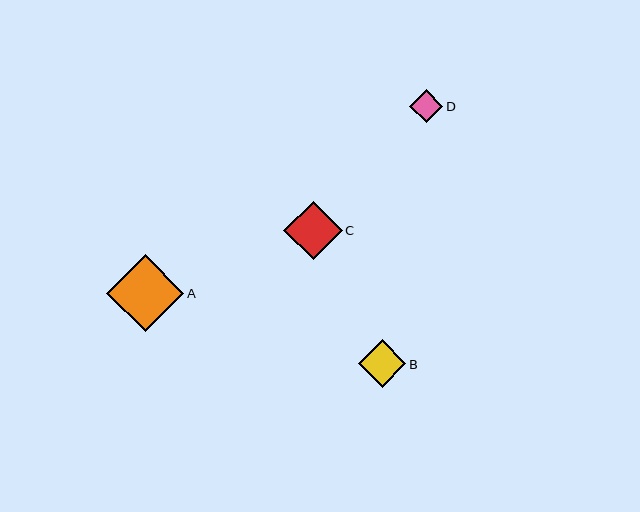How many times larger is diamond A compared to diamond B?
Diamond A is approximately 1.6 times the size of diamond B.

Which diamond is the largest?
Diamond A is the largest with a size of approximately 77 pixels.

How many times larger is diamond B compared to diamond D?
Diamond B is approximately 1.4 times the size of diamond D.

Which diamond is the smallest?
Diamond D is the smallest with a size of approximately 34 pixels.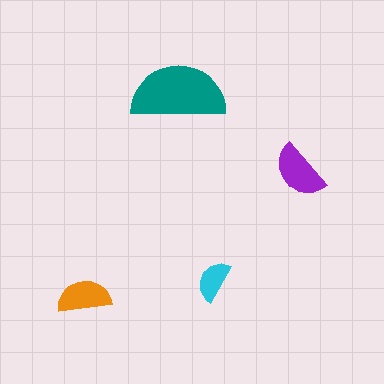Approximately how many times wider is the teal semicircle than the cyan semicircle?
About 2 times wider.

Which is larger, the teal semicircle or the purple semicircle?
The teal one.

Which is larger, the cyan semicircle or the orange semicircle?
The orange one.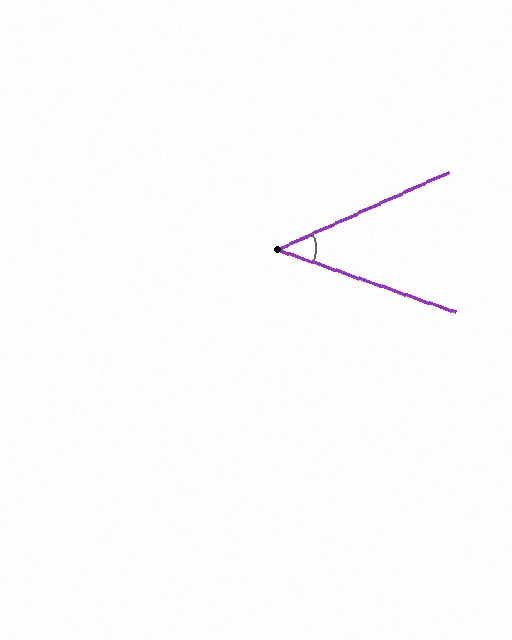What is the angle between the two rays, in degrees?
Approximately 44 degrees.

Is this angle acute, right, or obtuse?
It is acute.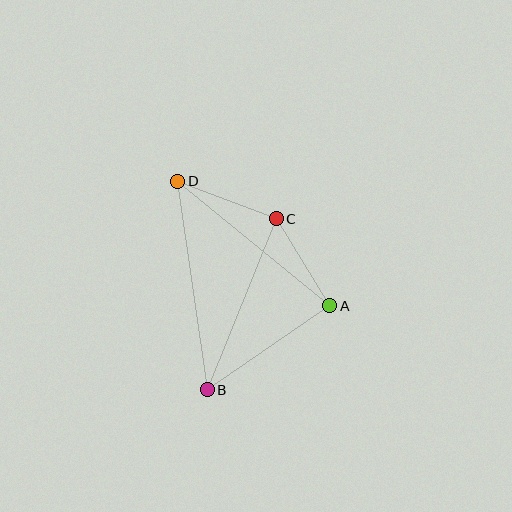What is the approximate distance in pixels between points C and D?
The distance between C and D is approximately 105 pixels.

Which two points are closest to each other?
Points A and C are closest to each other.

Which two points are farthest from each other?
Points B and D are farthest from each other.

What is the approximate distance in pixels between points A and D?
The distance between A and D is approximately 197 pixels.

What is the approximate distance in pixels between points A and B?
The distance between A and B is approximately 148 pixels.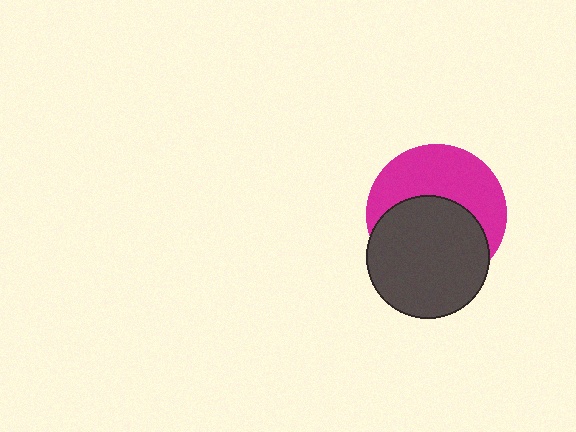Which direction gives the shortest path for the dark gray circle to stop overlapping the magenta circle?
Moving down gives the shortest separation.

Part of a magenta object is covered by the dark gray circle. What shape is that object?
It is a circle.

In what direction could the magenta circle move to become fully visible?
The magenta circle could move up. That would shift it out from behind the dark gray circle entirely.